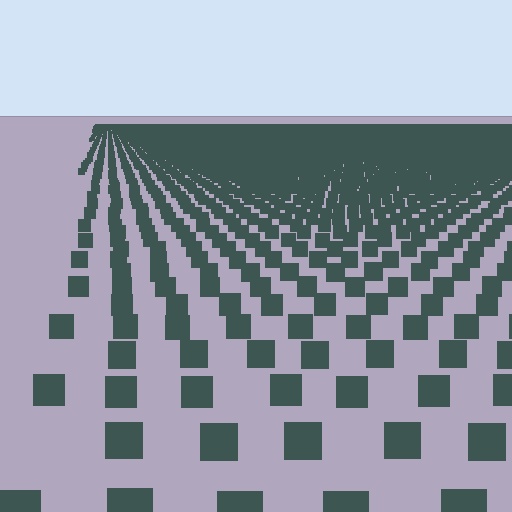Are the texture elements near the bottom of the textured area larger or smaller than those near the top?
Larger. Near the bottom, elements are closer to the viewer and appear at a bigger on-screen size.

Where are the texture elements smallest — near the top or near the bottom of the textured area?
Near the top.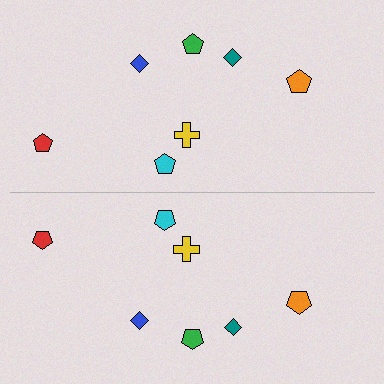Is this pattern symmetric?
Yes, this pattern has bilateral (reflection) symmetry.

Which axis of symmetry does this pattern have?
The pattern has a horizontal axis of symmetry running through the center of the image.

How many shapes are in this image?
There are 14 shapes in this image.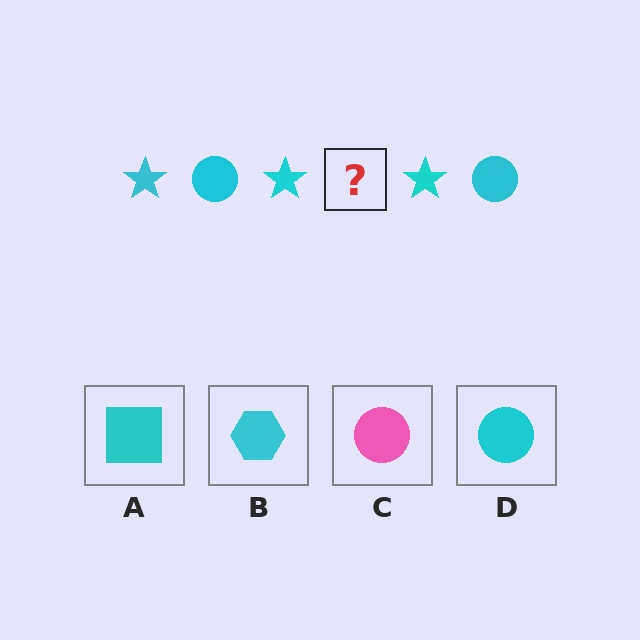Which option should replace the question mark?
Option D.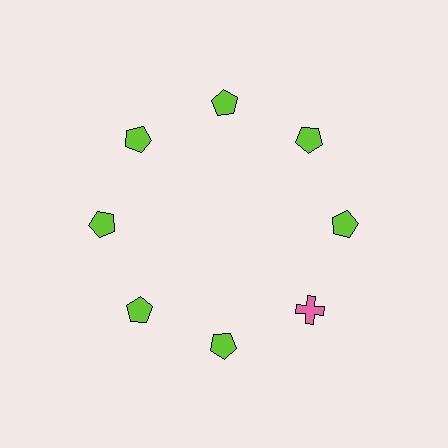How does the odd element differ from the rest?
It differs in both color (pink instead of lime) and shape (cross instead of pentagon).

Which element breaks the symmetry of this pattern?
The pink cross at roughly the 4 o'clock position breaks the symmetry. All other shapes are lime pentagons.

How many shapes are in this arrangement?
There are 8 shapes arranged in a ring pattern.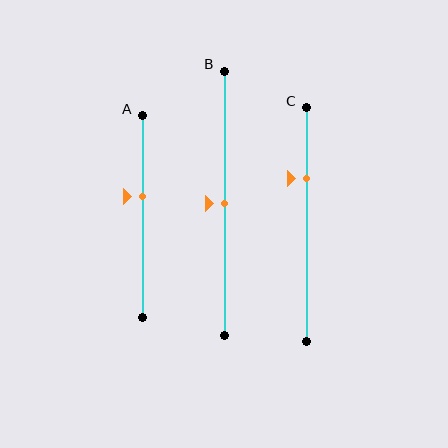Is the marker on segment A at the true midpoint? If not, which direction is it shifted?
No, the marker on segment A is shifted upward by about 10% of the segment length.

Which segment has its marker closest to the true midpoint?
Segment B has its marker closest to the true midpoint.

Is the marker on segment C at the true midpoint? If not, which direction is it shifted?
No, the marker on segment C is shifted upward by about 20% of the segment length.